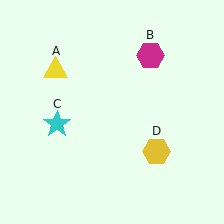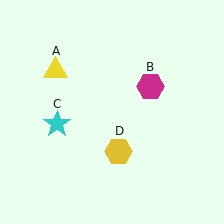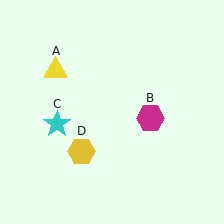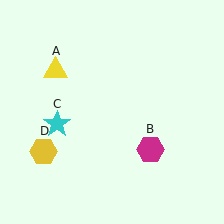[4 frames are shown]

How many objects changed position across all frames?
2 objects changed position: magenta hexagon (object B), yellow hexagon (object D).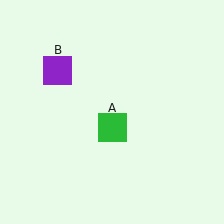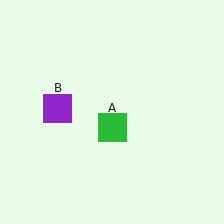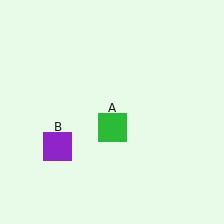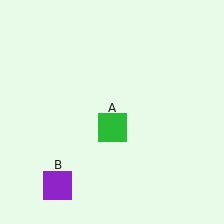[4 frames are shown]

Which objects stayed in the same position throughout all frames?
Green square (object A) remained stationary.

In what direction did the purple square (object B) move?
The purple square (object B) moved down.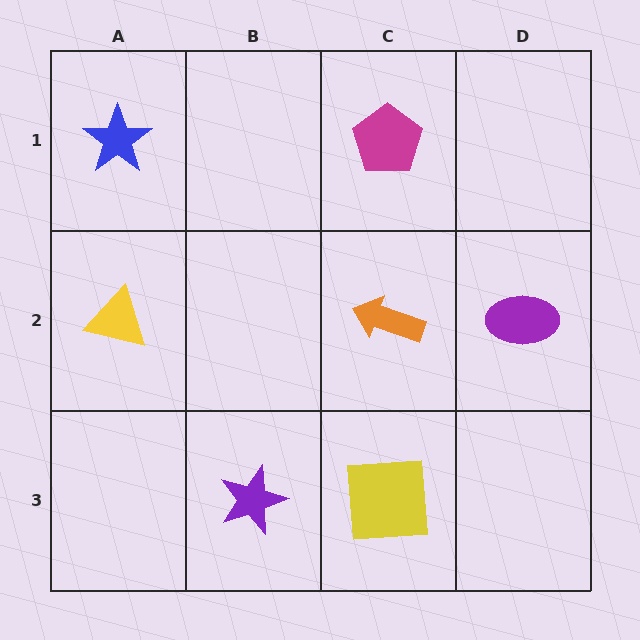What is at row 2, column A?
A yellow triangle.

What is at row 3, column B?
A purple star.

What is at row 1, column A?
A blue star.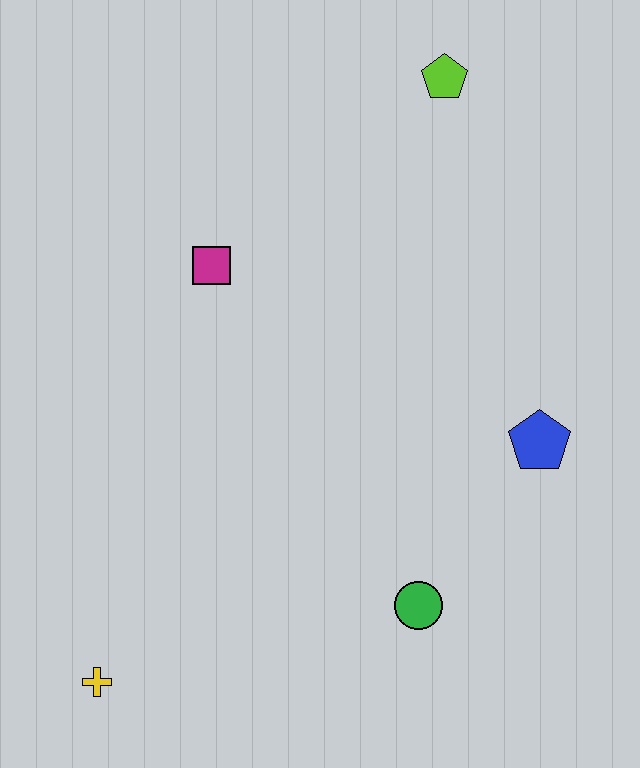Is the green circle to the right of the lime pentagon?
No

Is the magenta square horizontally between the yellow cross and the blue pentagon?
Yes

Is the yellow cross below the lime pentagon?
Yes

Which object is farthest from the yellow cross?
The lime pentagon is farthest from the yellow cross.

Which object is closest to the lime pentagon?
The magenta square is closest to the lime pentagon.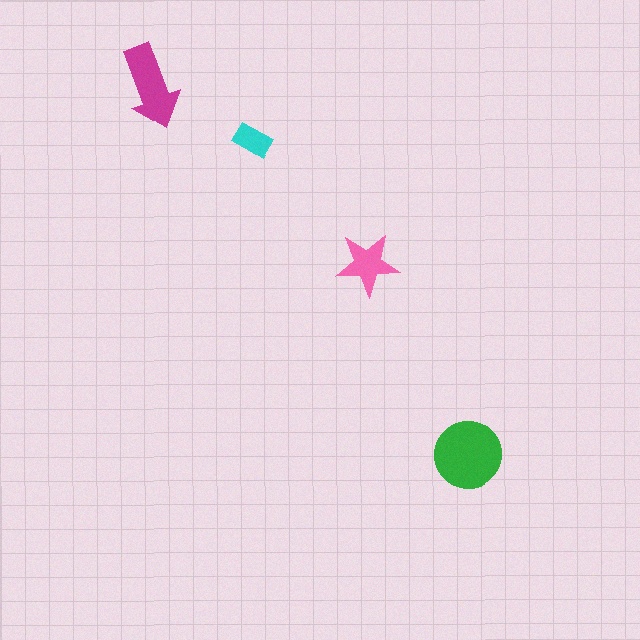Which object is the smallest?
The cyan rectangle.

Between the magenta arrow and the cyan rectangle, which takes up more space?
The magenta arrow.